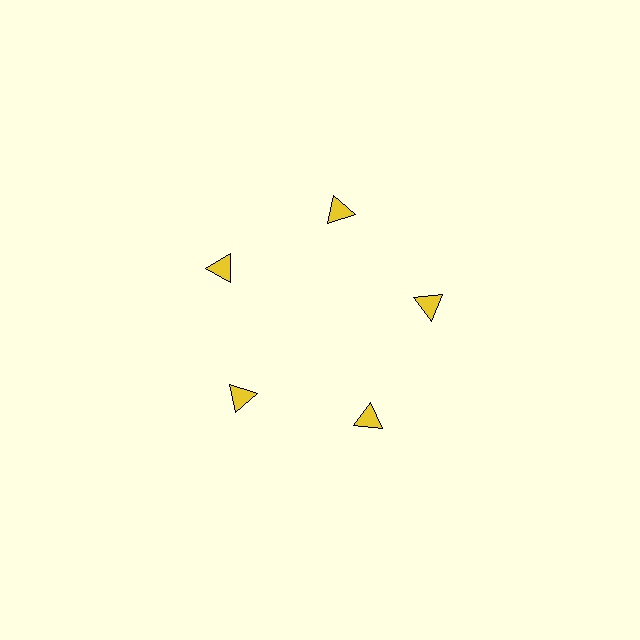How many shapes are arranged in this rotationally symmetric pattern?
There are 5 shapes, arranged in 5 groups of 1.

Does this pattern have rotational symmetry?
Yes, this pattern has 5-fold rotational symmetry. It looks the same after rotating 72 degrees around the center.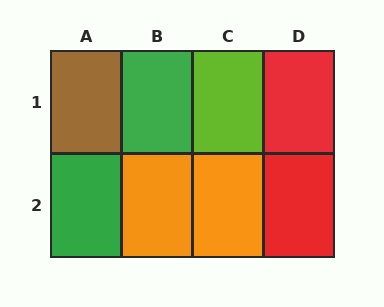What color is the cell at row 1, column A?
Brown.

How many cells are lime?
1 cell is lime.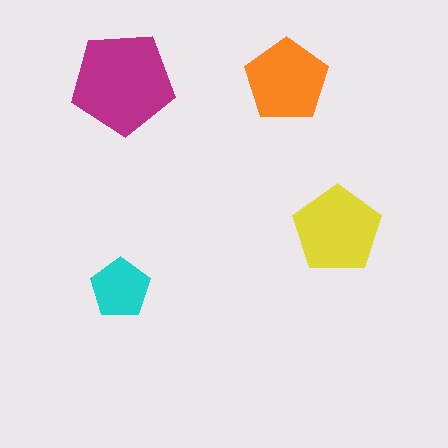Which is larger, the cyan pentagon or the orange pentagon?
The orange one.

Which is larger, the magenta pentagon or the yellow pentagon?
The magenta one.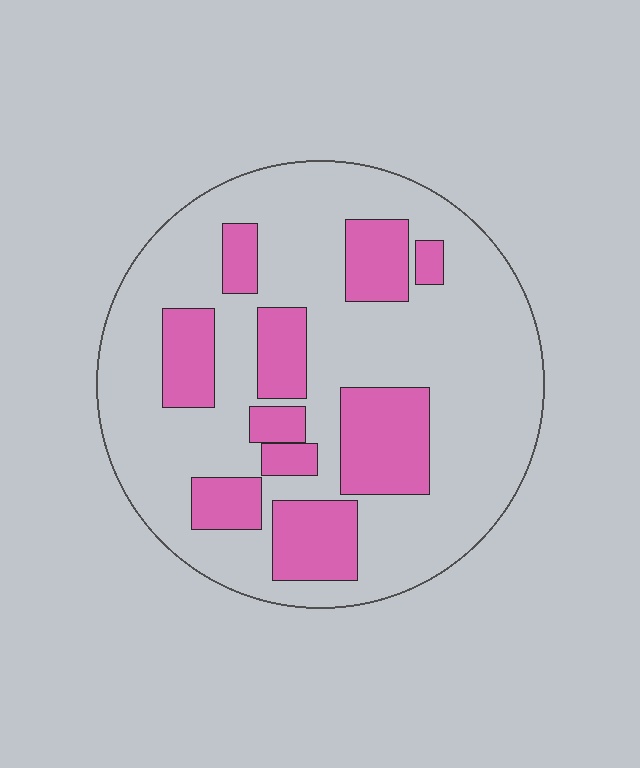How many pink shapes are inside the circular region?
10.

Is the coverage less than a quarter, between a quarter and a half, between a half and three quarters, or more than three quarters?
Between a quarter and a half.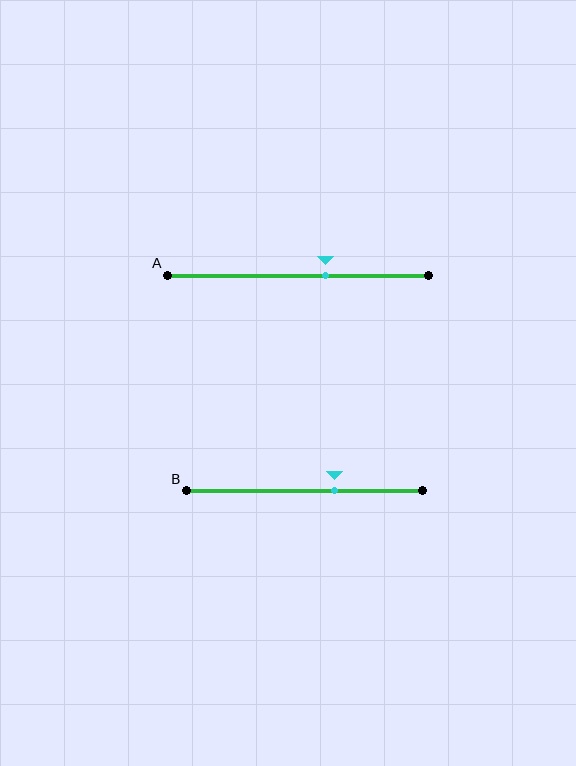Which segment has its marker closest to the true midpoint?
Segment A has its marker closest to the true midpoint.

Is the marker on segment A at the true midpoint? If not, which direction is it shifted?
No, the marker on segment A is shifted to the right by about 11% of the segment length.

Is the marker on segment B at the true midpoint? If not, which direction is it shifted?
No, the marker on segment B is shifted to the right by about 13% of the segment length.